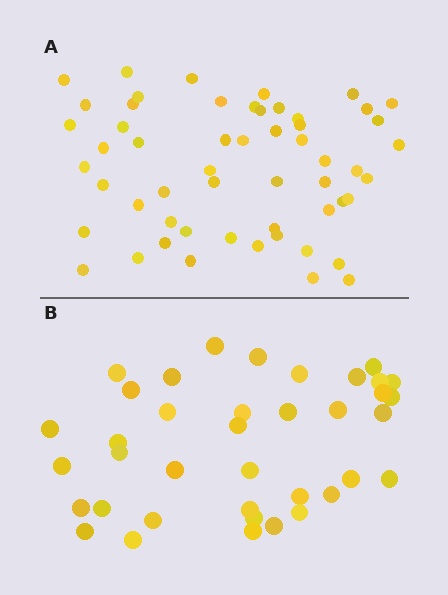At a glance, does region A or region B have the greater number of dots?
Region A (the top region) has more dots.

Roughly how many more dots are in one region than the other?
Region A has approximately 15 more dots than region B.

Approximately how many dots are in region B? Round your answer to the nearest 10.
About 40 dots. (The exact count is 38, which rounds to 40.)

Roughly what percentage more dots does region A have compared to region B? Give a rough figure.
About 45% more.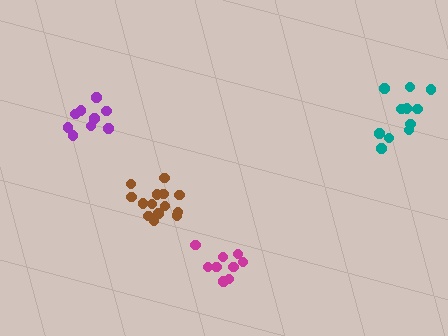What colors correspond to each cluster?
The clusters are colored: brown, magenta, purple, teal.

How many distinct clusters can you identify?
There are 4 distinct clusters.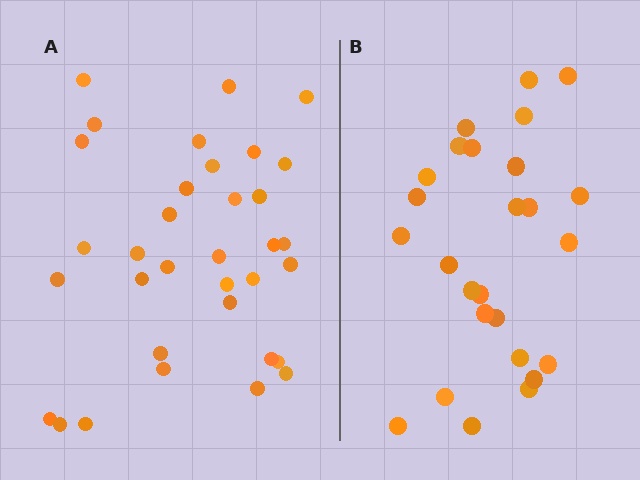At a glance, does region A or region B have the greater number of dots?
Region A (the left region) has more dots.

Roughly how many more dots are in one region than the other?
Region A has roughly 8 or so more dots than region B.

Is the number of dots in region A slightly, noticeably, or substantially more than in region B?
Region A has noticeably more, but not dramatically so. The ratio is roughly 1.3 to 1.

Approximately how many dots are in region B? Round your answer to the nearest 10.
About 30 dots. (The exact count is 26, which rounds to 30.)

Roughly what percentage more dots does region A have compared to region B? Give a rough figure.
About 30% more.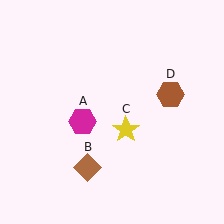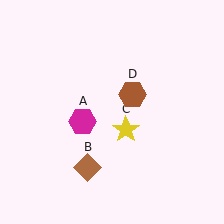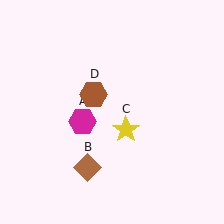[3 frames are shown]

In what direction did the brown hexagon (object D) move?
The brown hexagon (object D) moved left.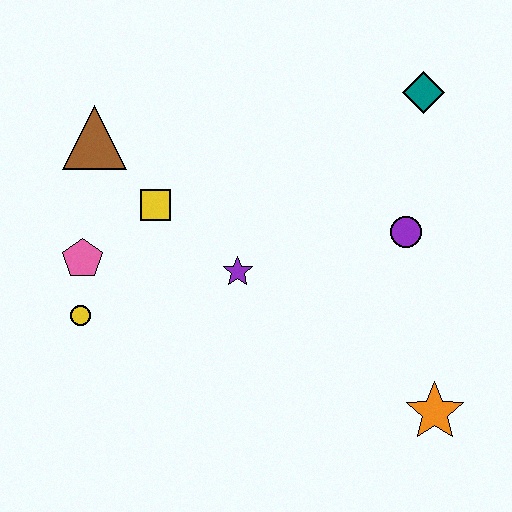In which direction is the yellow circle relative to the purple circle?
The yellow circle is to the left of the purple circle.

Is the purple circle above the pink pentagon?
Yes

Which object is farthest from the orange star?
The brown triangle is farthest from the orange star.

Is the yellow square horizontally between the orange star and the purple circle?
No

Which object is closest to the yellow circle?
The pink pentagon is closest to the yellow circle.